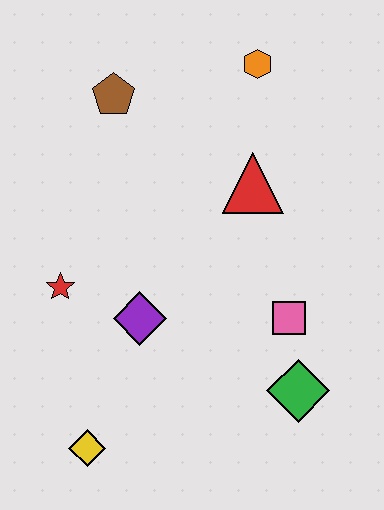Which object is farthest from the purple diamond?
The orange hexagon is farthest from the purple diamond.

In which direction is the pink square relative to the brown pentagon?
The pink square is below the brown pentagon.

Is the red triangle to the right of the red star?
Yes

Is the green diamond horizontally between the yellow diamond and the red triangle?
No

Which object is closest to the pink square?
The green diamond is closest to the pink square.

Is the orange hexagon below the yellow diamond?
No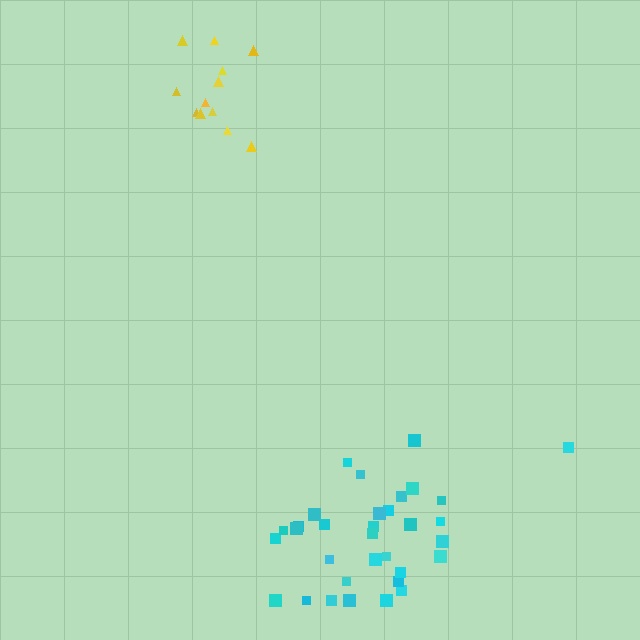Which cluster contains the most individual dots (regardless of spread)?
Cyan (33).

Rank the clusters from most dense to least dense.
cyan, yellow.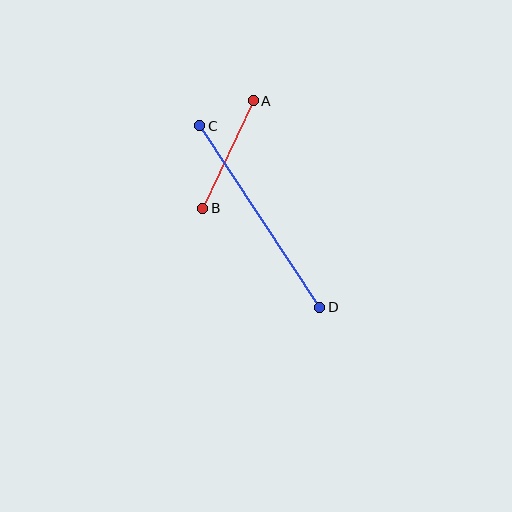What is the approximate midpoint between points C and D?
The midpoint is at approximately (260, 217) pixels.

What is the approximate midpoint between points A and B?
The midpoint is at approximately (228, 155) pixels.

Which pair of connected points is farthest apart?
Points C and D are farthest apart.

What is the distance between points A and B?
The distance is approximately 119 pixels.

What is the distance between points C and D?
The distance is approximately 217 pixels.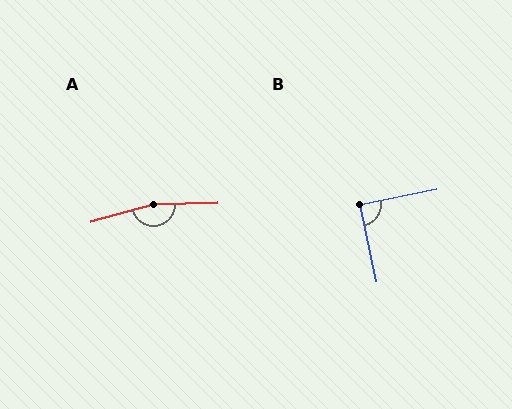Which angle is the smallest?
B, at approximately 89 degrees.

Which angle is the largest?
A, at approximately 167 degrees.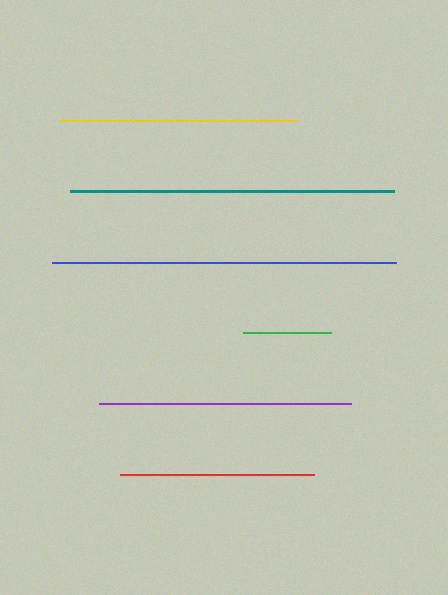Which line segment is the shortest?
The green line is the shortest at approximately 88 pixels.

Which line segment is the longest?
The blue line is the longest at approximately 343 pixels.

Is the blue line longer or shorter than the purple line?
The blue line is longer than the purple line.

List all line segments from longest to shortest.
From longest to shortest: blue, teal, purple, yellow, red, green.